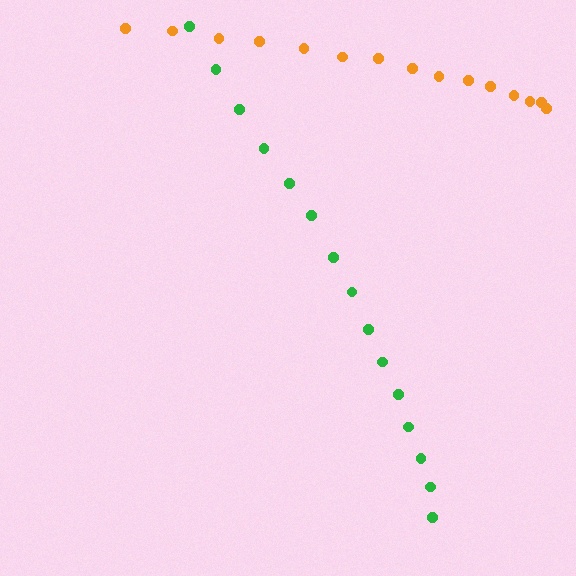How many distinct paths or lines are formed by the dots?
There are 2 distinct paths.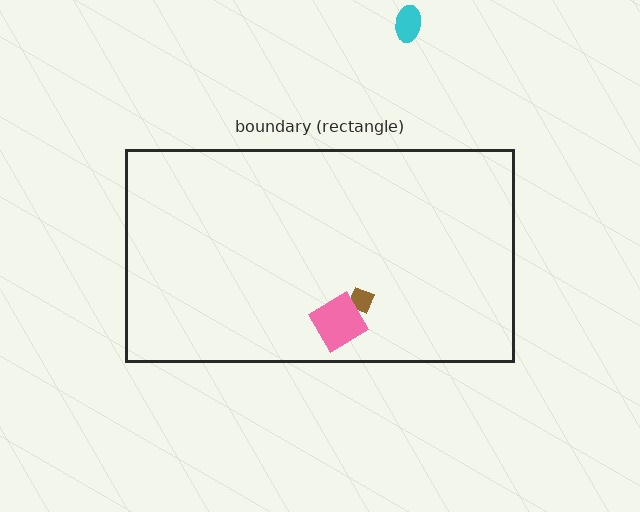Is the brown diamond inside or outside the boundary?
Inside.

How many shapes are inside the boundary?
2 inside, 1 outside.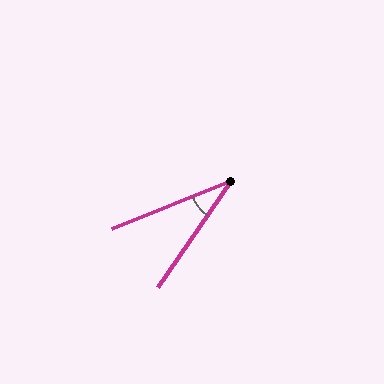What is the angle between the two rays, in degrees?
Approximately 33 degrees.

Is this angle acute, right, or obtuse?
It is acute.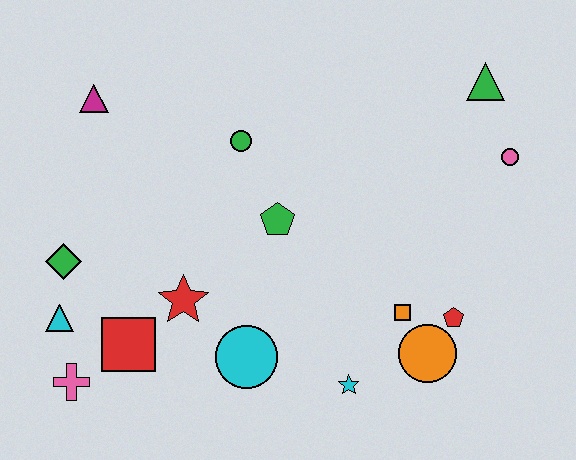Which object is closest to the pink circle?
The green triangle is closest to the pink circle.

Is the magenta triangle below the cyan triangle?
No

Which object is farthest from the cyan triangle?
The green triangle is farthest from the cyan triangle.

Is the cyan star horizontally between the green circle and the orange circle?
Yes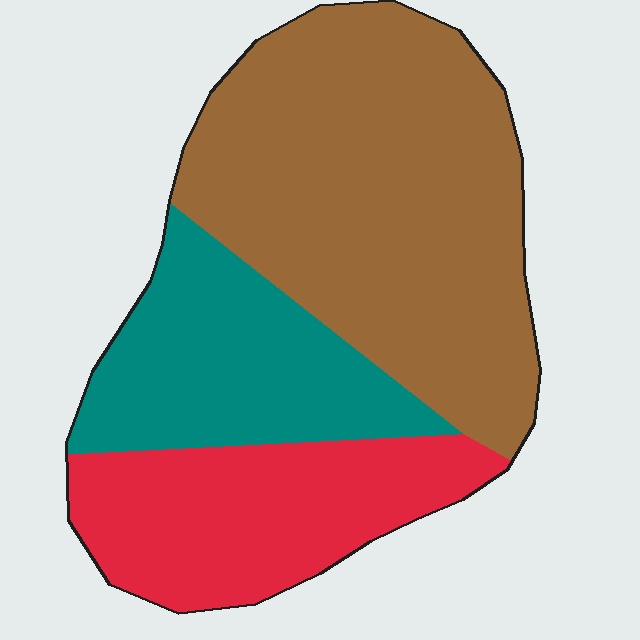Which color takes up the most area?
Brown, at roughly 50%.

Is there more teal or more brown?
Brown.